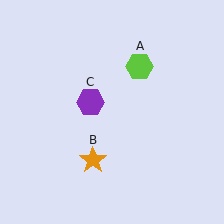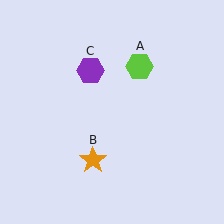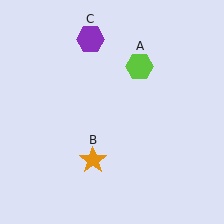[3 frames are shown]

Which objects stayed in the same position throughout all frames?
Lime hexagon (object A) and orange star (object B) remained stationary.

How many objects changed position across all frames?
1 object changed position: purple hexagon (object C).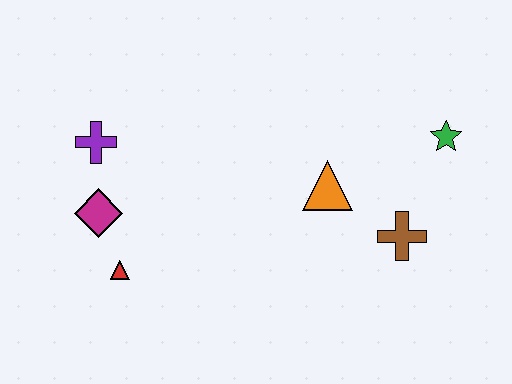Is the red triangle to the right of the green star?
No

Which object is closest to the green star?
The brown cross is closest to the green star.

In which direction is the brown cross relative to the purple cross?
The brown cross is to the right of the purple cross.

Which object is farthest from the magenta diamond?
The green star is farthest from the magenta diamond.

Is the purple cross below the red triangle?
No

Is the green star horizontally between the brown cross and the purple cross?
No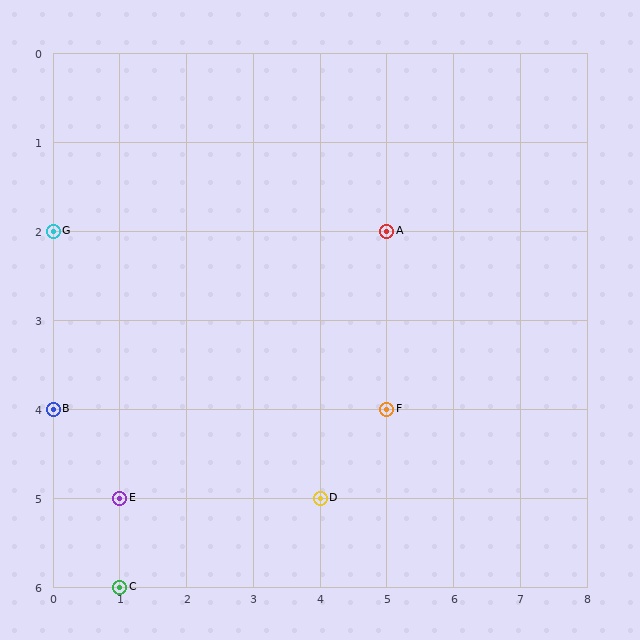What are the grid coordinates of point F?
Point F is at grid coordinates (5, 4).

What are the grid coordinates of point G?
Point G is at grid coordinates (0, 2).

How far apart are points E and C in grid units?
Points E and C are 1 row apart.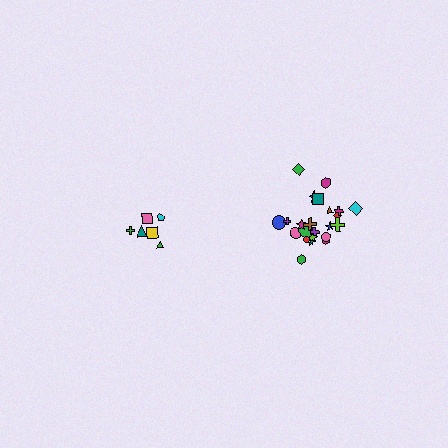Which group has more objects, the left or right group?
The right group.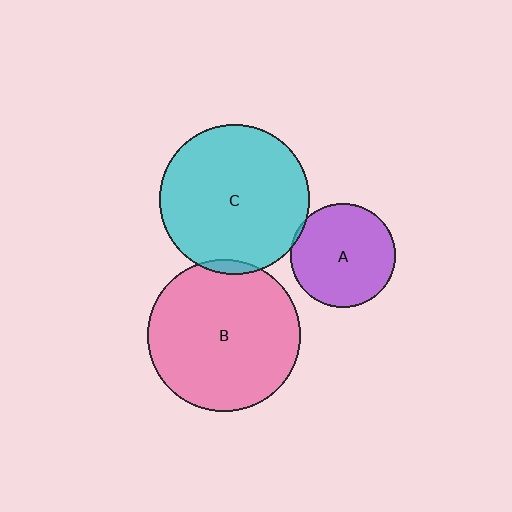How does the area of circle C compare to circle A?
Approximately 2.0 times.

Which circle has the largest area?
Circle B (pink).